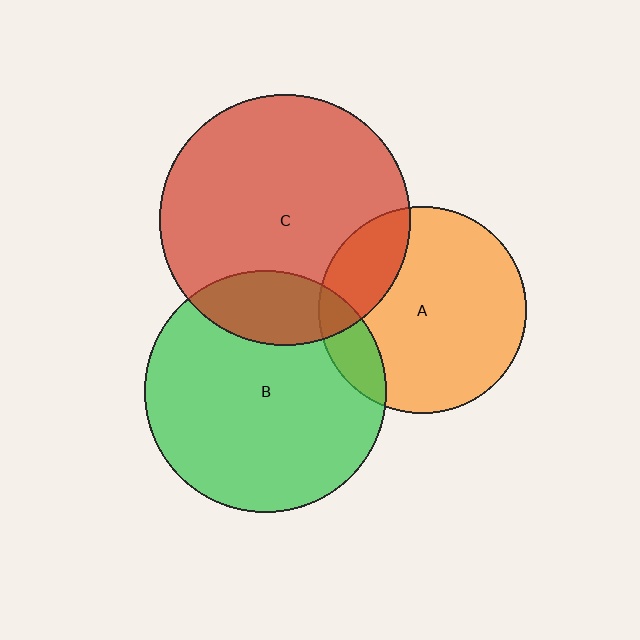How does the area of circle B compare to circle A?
Approximately 1.4 times.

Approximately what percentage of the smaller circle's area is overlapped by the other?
Approximately 15%.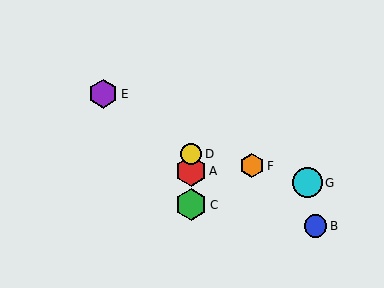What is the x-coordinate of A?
Object A is at x≈191.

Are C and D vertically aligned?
Yes, both are at x≈191.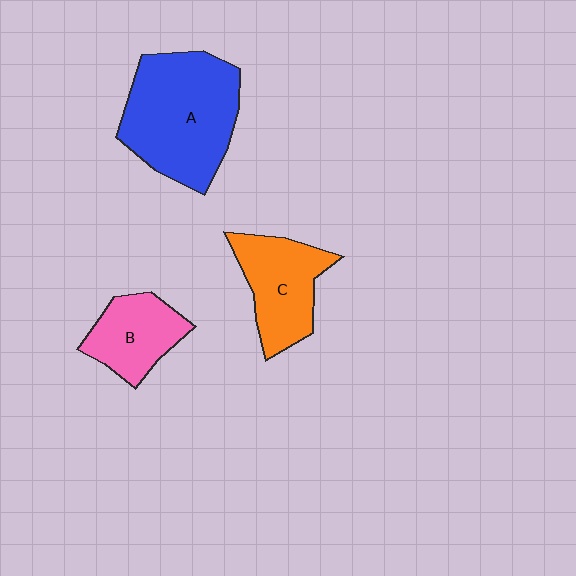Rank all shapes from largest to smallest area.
From largest to smallest: A (blue), C (orange), B (pink).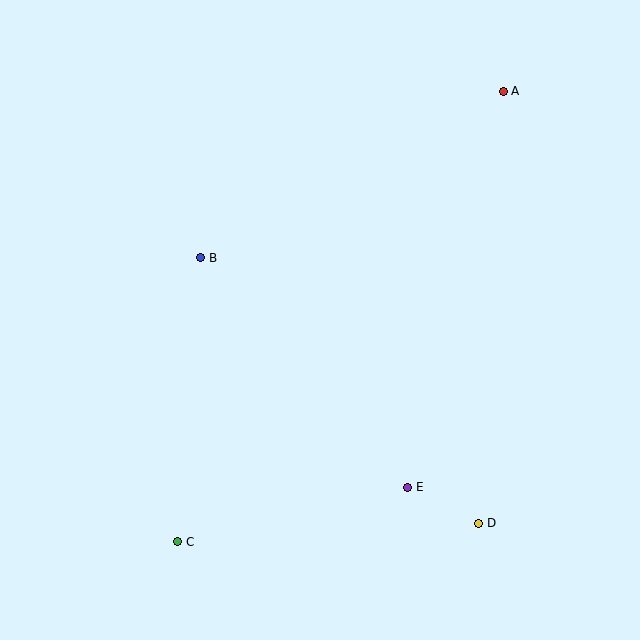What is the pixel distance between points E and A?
The distance between E and A is 408 pixels.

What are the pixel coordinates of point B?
Point B is at (201, 258).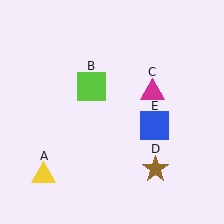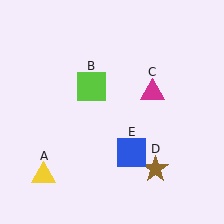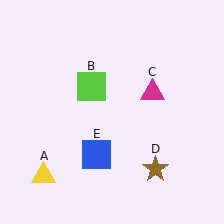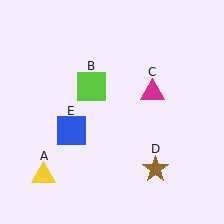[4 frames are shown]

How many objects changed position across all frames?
1 object changed position: blue square (object E).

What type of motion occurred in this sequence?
The blue square (object E) rotated clockwise around the center of the scene.